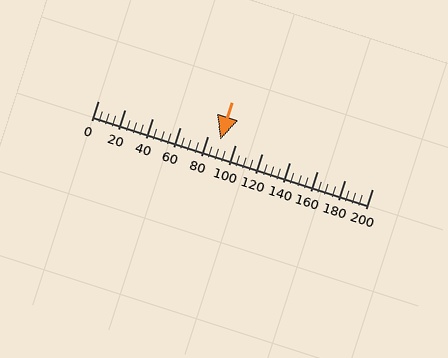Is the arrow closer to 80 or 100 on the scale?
The arrow is closer to 80.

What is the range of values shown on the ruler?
The ruler shows values from 0 to 200.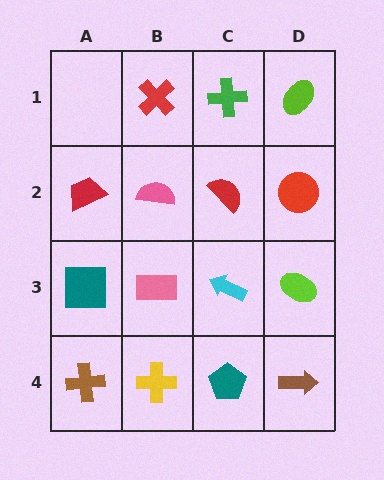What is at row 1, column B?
A red cross.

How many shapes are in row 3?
4 shapes.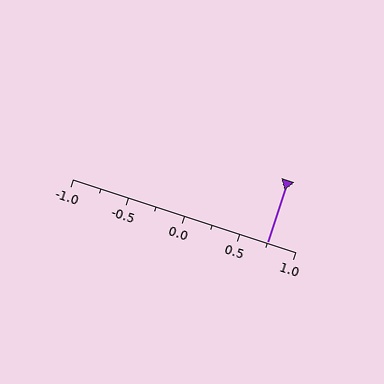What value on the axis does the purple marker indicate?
The marker indicates approximately 0.75.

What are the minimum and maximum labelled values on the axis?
The axis runs from -1.0 to 1.0.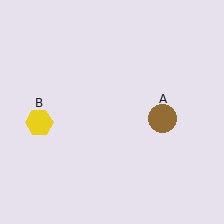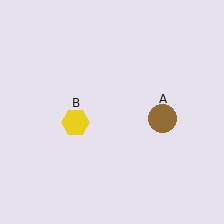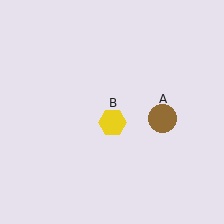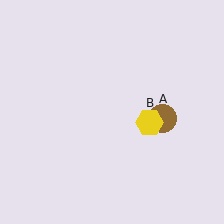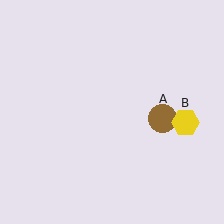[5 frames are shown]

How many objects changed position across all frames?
1 object changed position: yellow hexagon (object B).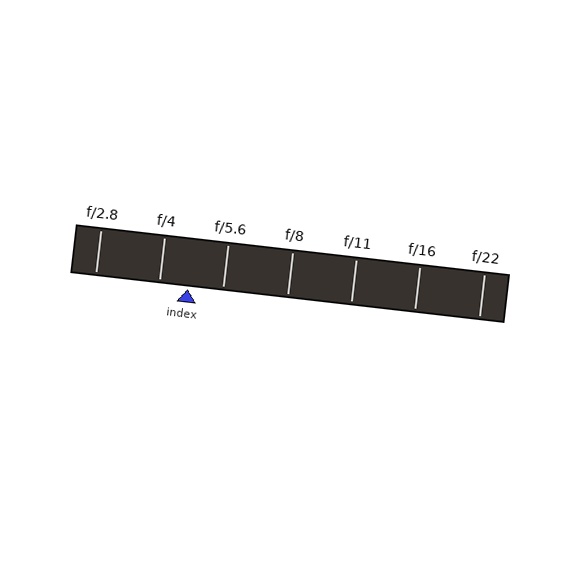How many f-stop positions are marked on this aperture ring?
There are 7 f-stop positions marked.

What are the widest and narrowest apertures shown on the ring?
The widest aperture shown is f/2.8 and the narrowest is f/22.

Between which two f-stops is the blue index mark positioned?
The index mark is between f/4 and f/5.6.